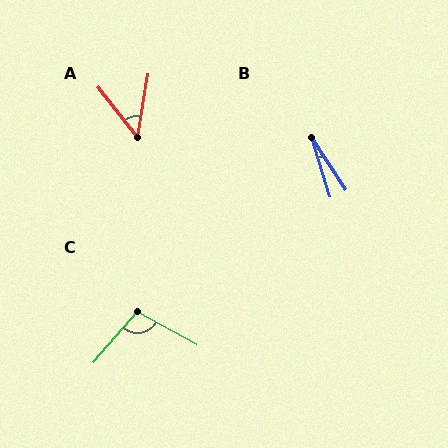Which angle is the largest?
C, at approximately 103 degrees.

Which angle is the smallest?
B, at approximately 16 degrees.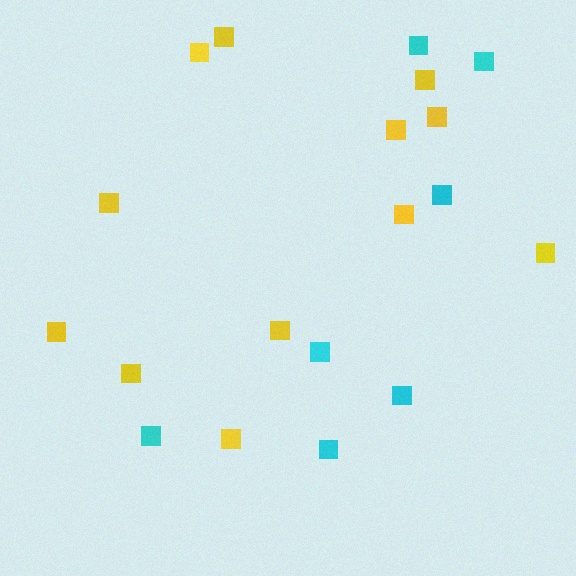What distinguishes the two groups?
There are 2 groups: one group of cyan squares (7) and one group of yellow squares (12).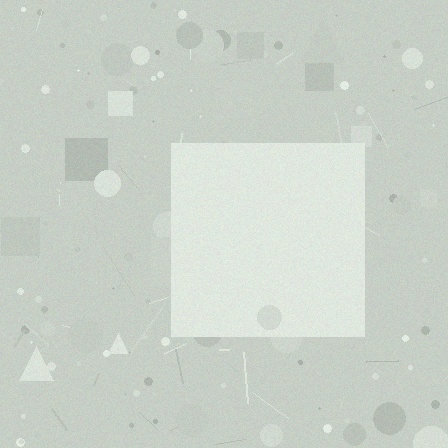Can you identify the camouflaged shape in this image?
The camouflaged shape is a square.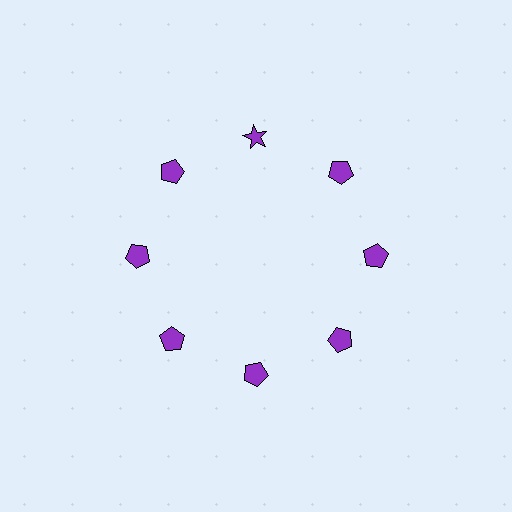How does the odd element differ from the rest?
It has a different shape: star instead of pentagon.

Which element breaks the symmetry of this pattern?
The purple star at roughly the 12 o'clock position breaks the symmetry. All other shapes are purple pentagons.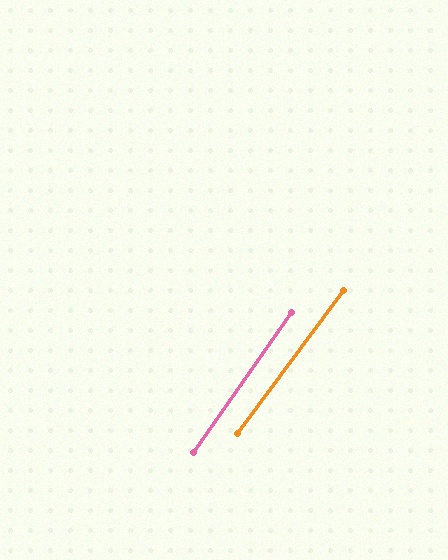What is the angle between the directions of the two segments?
Approximately 2 degrees.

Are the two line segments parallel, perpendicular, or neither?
Parallel — their directions differ by only 1.5°.